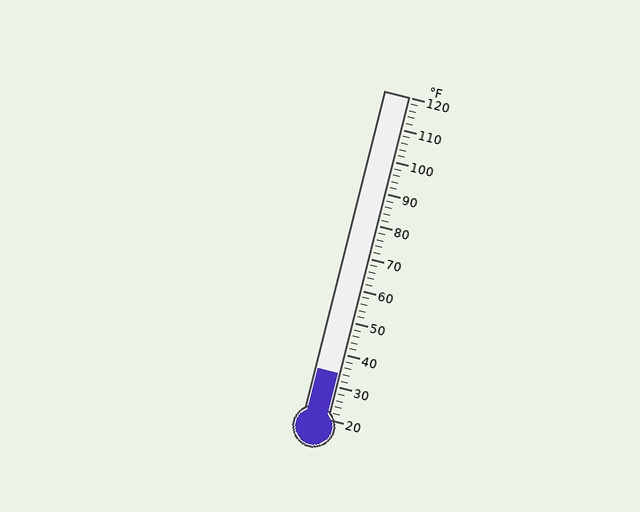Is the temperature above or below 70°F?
The temperature is below 70°F.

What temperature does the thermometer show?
The thermometer shows approximately 34°F.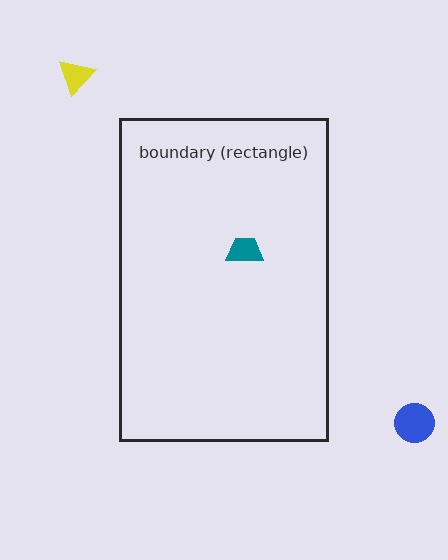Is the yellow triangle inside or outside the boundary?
Outside.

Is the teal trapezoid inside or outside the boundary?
Inside.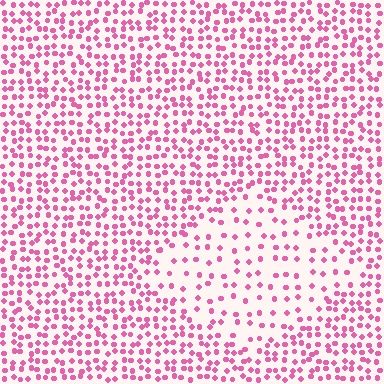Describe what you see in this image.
The image contains small pink elements arranged at two different densities. A diamond-shaped region is visible where the elements are less densely packed than the surrounding area.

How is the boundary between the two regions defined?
The boundary is defined by a change in element density (approximately 2.2x ratio). All elements are the same color, size, and shape.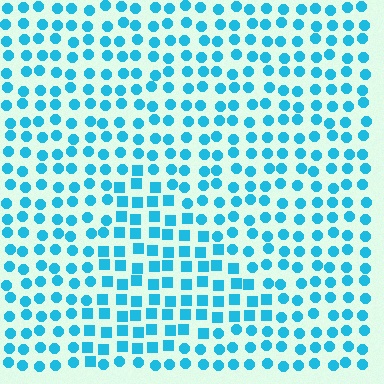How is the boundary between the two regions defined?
The boundary is defined by a change in element shape: squares inside vs. circles outside. All elements share the same color and spacing.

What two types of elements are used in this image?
The image uses squares inside the triangle region and circles outside it.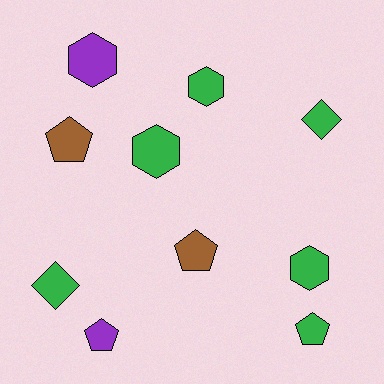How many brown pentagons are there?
There are 2 brown pentagons.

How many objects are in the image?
There are 10 objects.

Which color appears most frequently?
Green, with 6 objects.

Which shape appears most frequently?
Pentagon, with 4 objects.